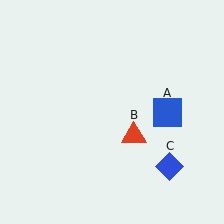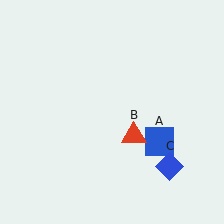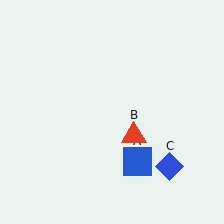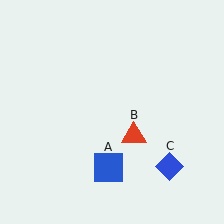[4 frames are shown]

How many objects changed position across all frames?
1 object changed position: blue square (object A).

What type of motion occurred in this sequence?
The blue square (object A) rotated clockwise around the center of the scene.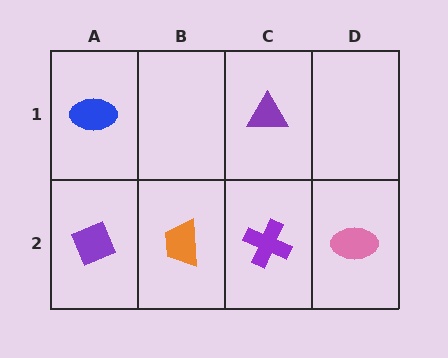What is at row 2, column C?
A purple cross.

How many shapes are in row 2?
4 shapes.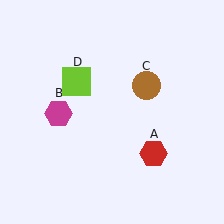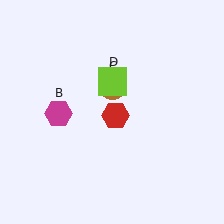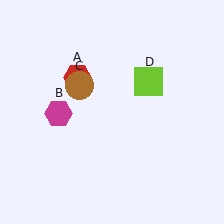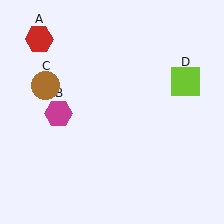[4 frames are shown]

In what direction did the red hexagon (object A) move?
The red hexagon (object A) moved up and to the left.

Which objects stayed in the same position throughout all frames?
Magenta hexagon (object B) remained stationary.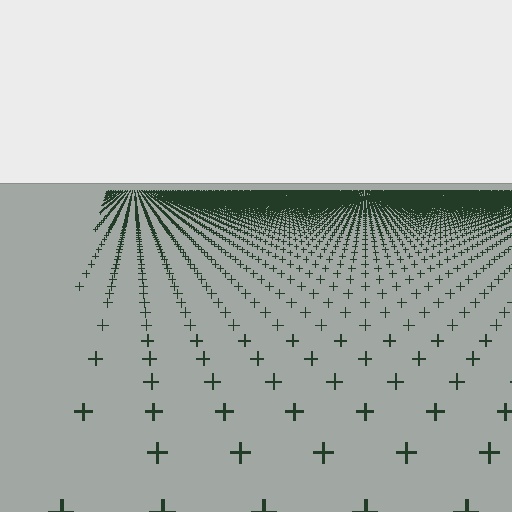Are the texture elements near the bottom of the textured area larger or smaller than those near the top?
Larger. Near the bottom, elements are closer to the viewer and appear at a bigger on-screen size.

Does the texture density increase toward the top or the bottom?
Density increases toward the top.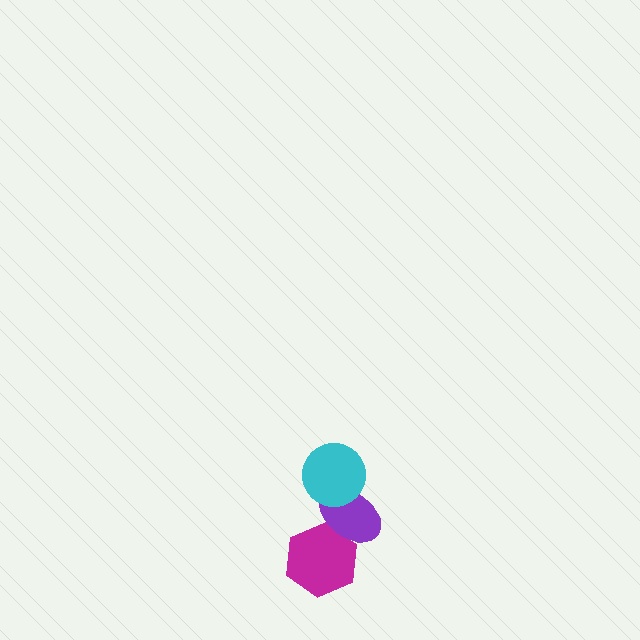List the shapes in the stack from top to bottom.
From top to bottom: the cyan circle, the purple ellipse, the magenta hexagon.